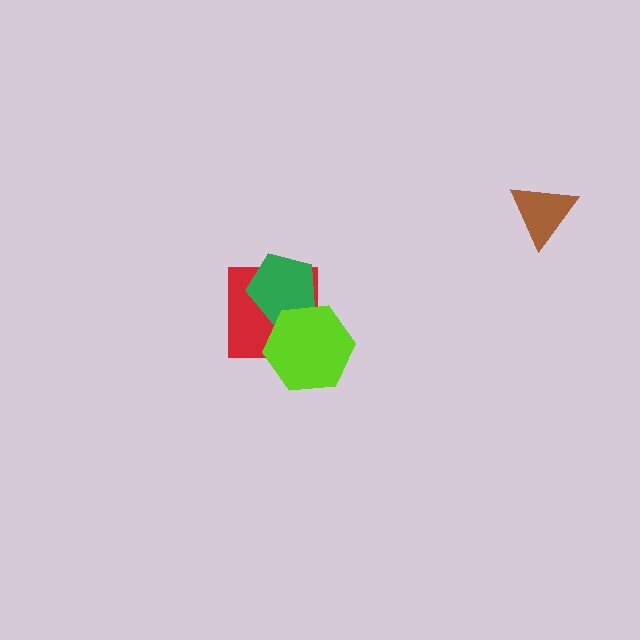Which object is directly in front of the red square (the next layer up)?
The green pentagon is directly in front of the red square.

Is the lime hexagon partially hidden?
No, no other shape covers it.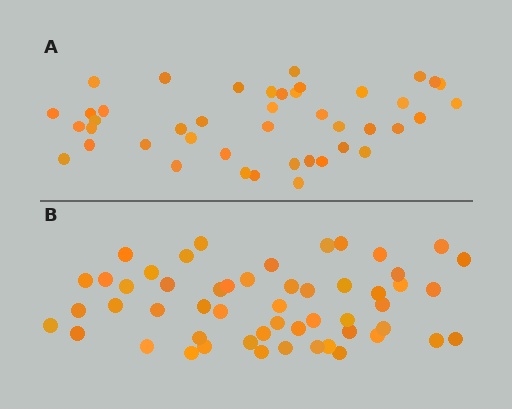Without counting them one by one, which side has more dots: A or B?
Region B (the bottom region) has more dots.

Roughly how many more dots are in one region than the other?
Region B has roughly 10 or so more dots than region A.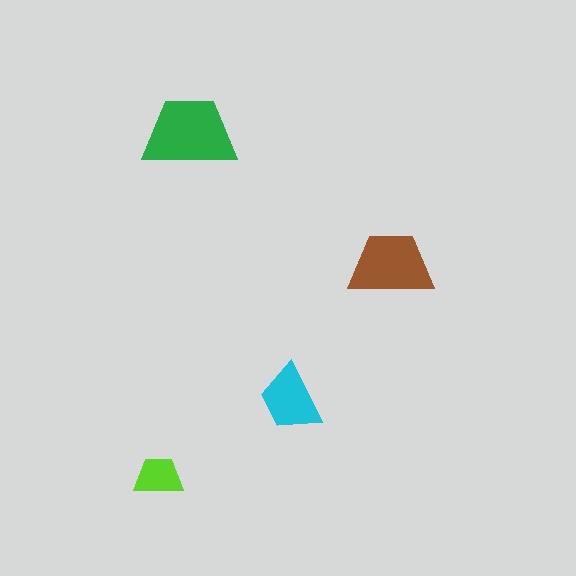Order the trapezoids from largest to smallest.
the green one, the brown one, the cyan one, the lime one.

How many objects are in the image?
There are 4 objects in the image.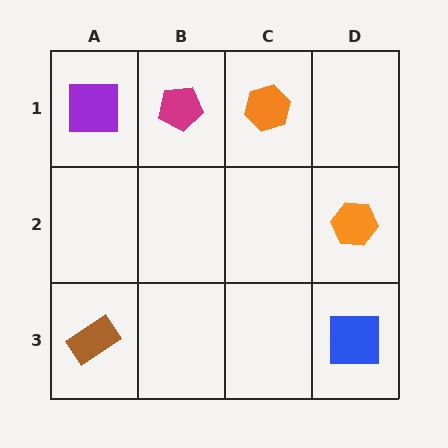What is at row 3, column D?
A blue square.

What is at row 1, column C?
An orange hexagon.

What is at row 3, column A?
A brown rectangle.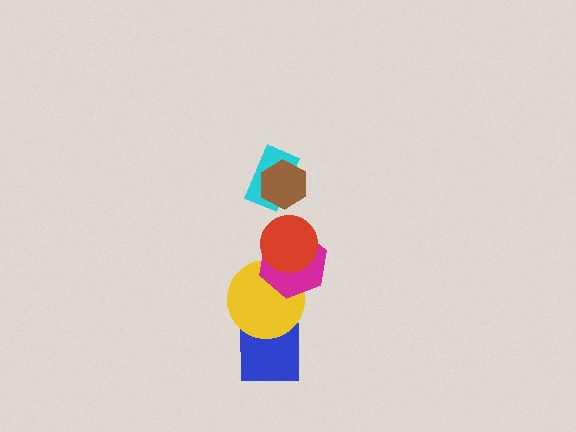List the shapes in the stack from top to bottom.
From top to bottom: the brown hexagon, the cyan rectangle, the red circle, the magenta hexagon, the yellow circle, the blue square.